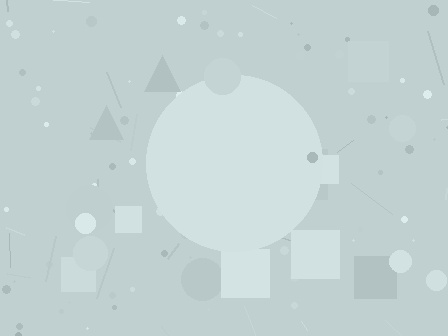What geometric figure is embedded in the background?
A circle is embedded in the background.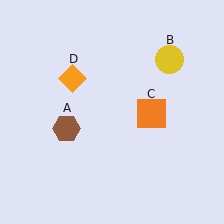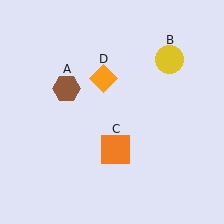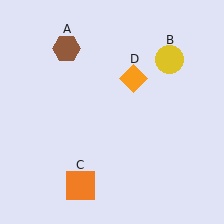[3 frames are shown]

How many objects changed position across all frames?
3 objects changed position: brown hexagon (object A), orange square (object C), orange diamond (object D).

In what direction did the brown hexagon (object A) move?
The brown hexagon (object A) moved up.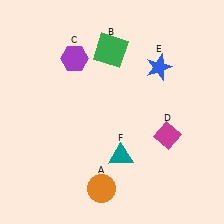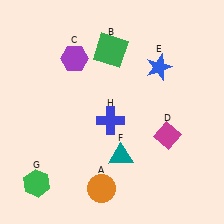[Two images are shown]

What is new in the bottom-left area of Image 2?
A green hexagon (G) was added in the bottom-left area of Image 2.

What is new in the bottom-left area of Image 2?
A blue cross (H) was added in the bottom-left area of Image 2.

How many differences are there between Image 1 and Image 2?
There are 2 differences between the two images.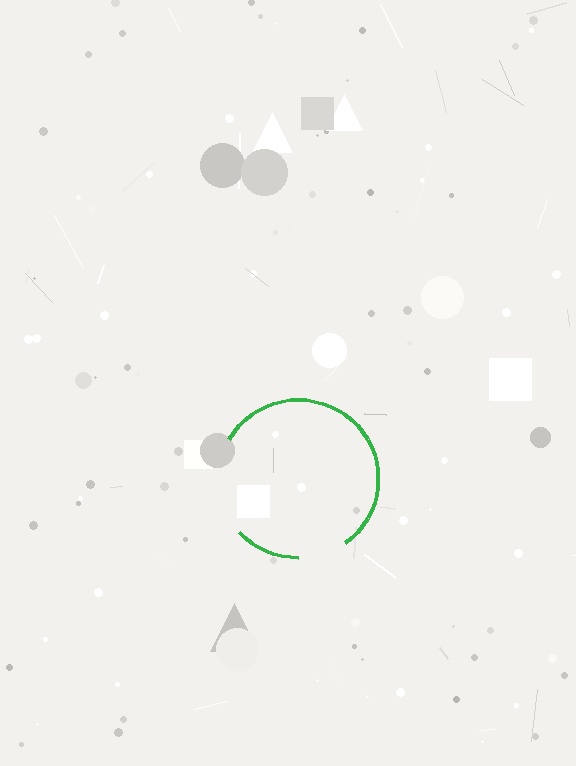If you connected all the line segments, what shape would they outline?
They would outline a circle.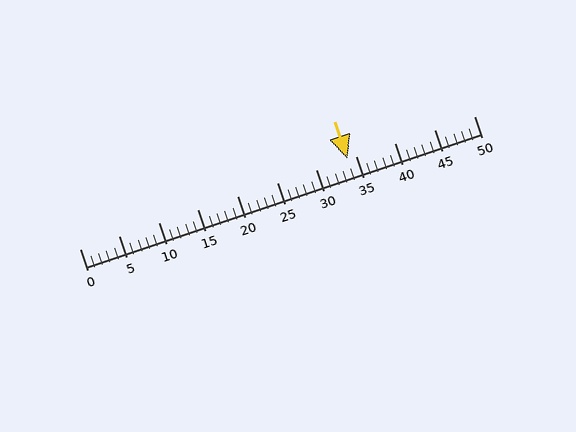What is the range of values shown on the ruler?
The ruler shows values from 0 to 50.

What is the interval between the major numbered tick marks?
The major tick marks are spaced 5 units apart.